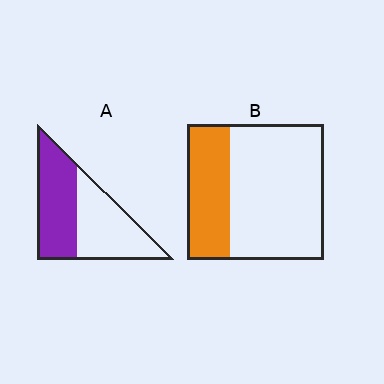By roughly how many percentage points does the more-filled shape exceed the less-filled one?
By roughly 20 percentage points (A over B).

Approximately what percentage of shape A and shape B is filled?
A is approximately 50% and B is approximately 30%.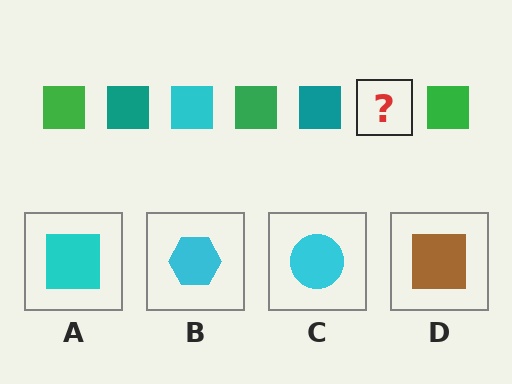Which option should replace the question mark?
Option A.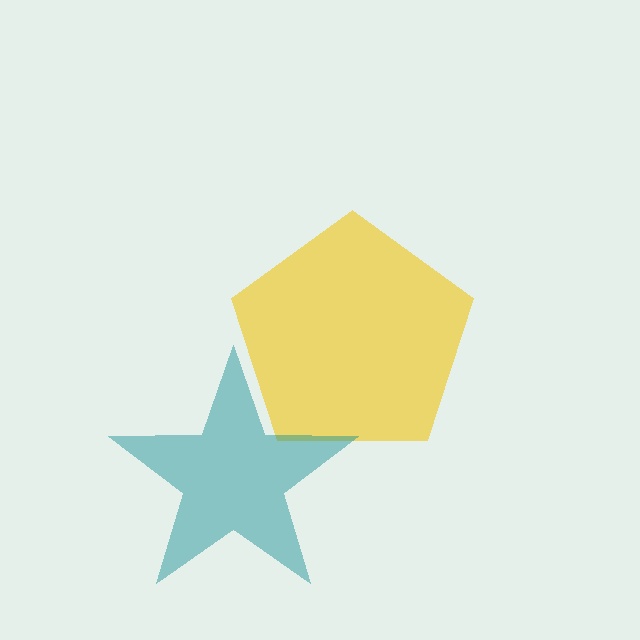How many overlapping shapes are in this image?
There are 2 overlapping shapes in the image.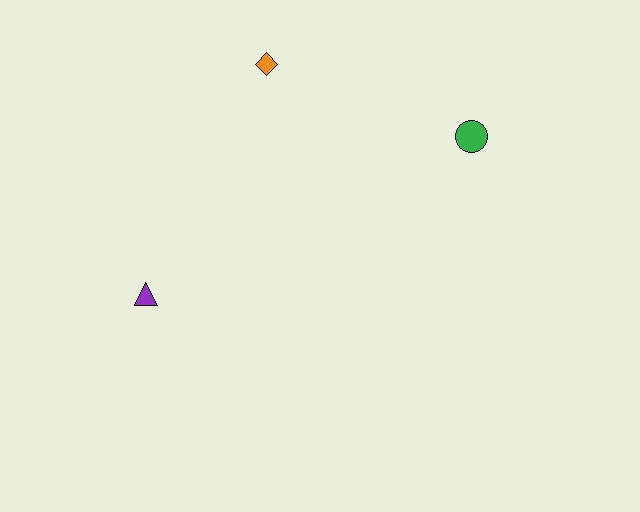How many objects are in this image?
There are 3 objects.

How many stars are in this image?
There are no stars.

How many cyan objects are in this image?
There are no cyan objects.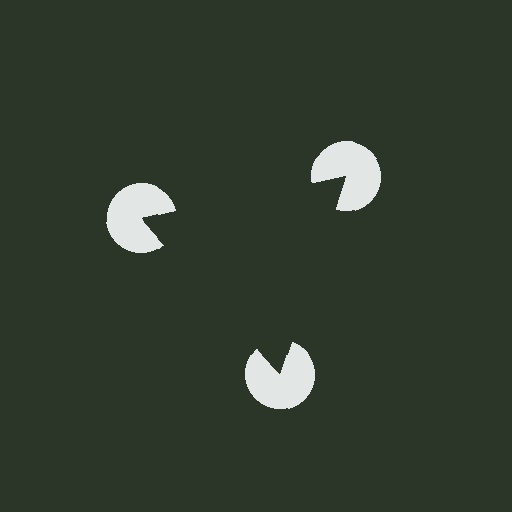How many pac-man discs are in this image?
There are 3 — one at each vertex of the illusory triangle.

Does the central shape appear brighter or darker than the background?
It typically appears slightly darker than the background, even though no actual brightness change is drawn.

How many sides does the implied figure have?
3 sides.